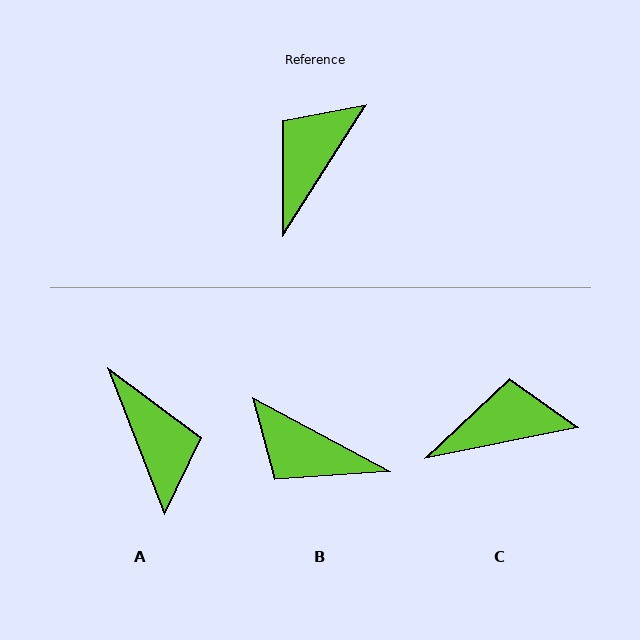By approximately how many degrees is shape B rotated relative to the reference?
Approximately 94 degrees counter-clockwise.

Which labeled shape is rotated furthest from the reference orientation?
A, about 126 degrees away.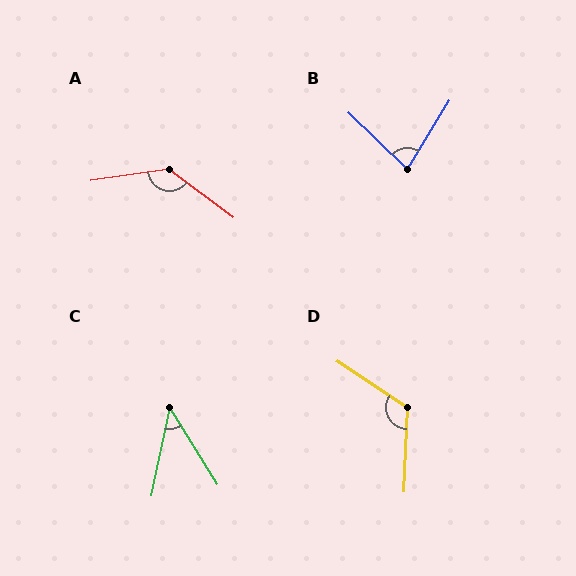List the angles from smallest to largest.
C (44°), B (78°), D (122°), A (135°).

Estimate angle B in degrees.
Approximately 78 degrees.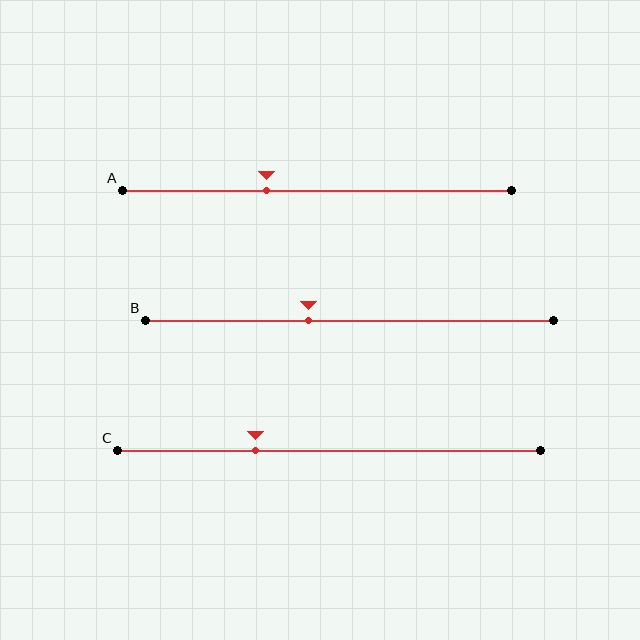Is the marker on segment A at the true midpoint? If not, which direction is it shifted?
No, the marker on segment A is shifted to the left by about 13% of the segment length.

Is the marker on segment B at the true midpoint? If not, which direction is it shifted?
No, the marker on segment B is shifted to the left by about 10% of the segment length.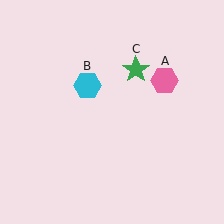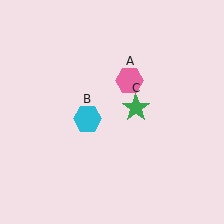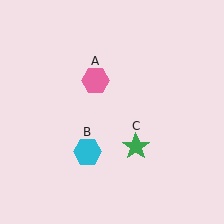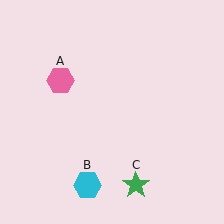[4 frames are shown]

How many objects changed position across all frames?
3 objects changed position: pink hexagon (object A), cyan hexagon (object B), green star (object C).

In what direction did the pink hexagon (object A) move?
The pink hexagon (object A) moved left.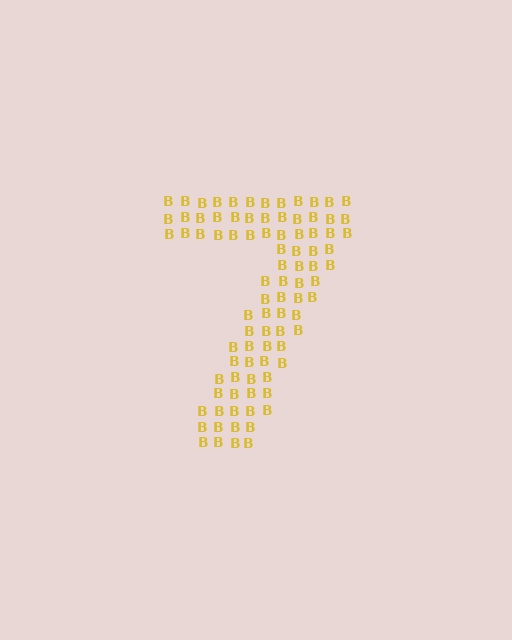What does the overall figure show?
The overall figure shows the digit 7.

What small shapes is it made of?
It is made of small letter B's.